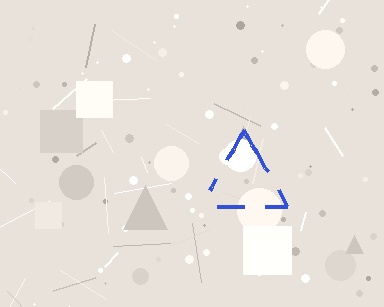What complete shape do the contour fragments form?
The contour fragments form a triangle.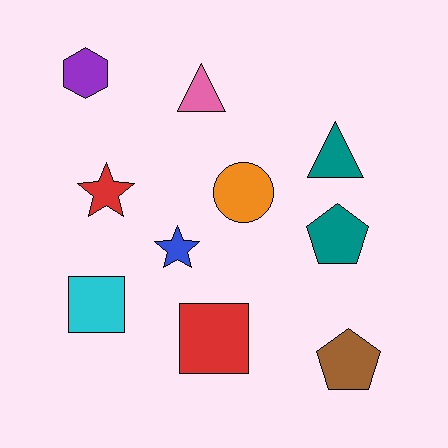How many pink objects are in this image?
There is 1 pink object.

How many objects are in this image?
There are 10 objects.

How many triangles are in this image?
There are 2 triangles.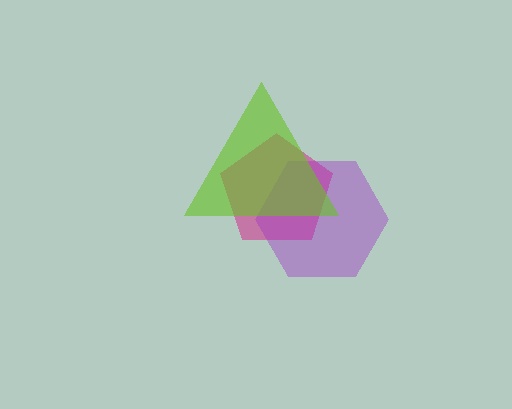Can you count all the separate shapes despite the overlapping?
Yes, there are 3 separate shapes.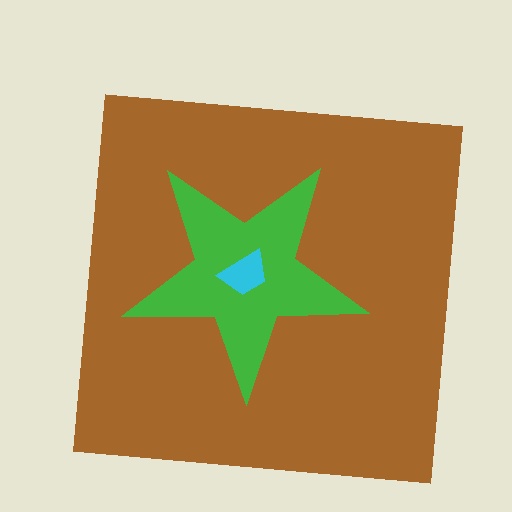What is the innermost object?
The cyan trapezoid.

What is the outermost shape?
The brown square.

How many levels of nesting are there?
3.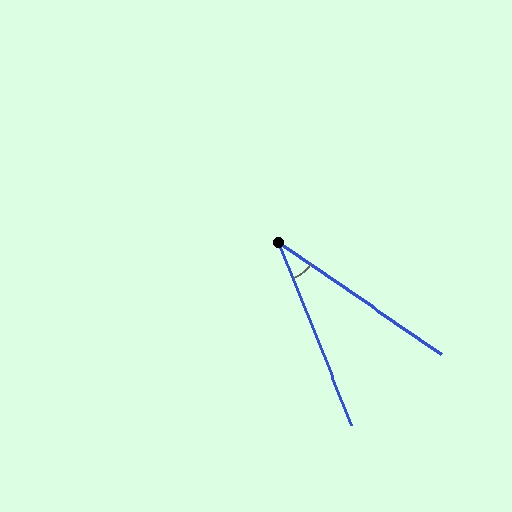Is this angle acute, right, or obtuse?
It is acute.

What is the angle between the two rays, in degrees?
Approximately 33 degrees.